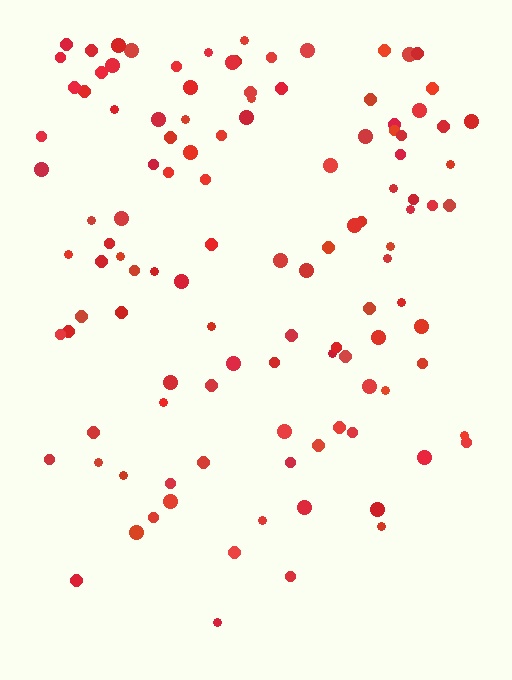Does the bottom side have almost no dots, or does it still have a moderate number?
Still a moderate number, just noticeably fewer than the top.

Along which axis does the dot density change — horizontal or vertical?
Vertical.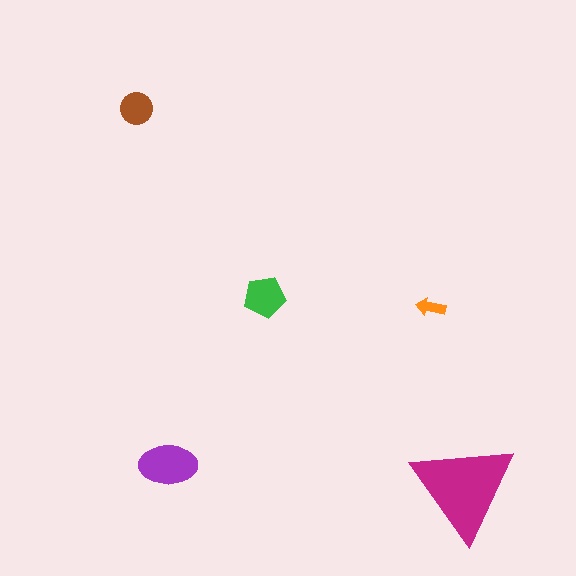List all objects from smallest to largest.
The orange arrow, the brown circle, the green pentagon, the purple ellipse, the magenta triangle.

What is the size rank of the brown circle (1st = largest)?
4th.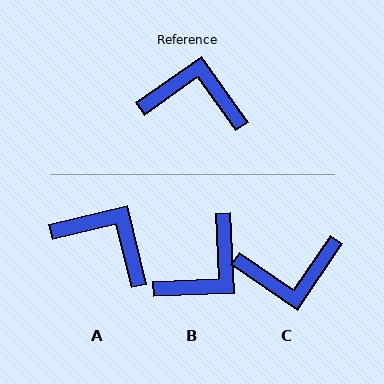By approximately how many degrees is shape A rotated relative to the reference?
Approximately 22 degrees clockwise.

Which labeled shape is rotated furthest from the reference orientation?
C, about 160 degrees away.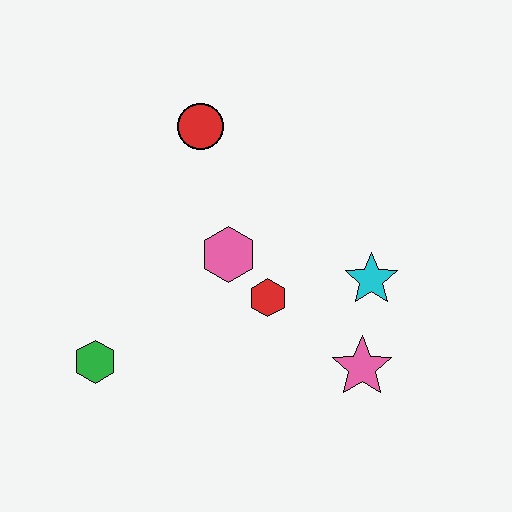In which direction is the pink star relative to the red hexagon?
The pink star is to the right of the red hexagon.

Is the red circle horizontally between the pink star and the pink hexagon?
No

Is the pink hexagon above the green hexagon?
Yes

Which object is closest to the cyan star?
The pink star is closest to the cyan star.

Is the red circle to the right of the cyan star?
No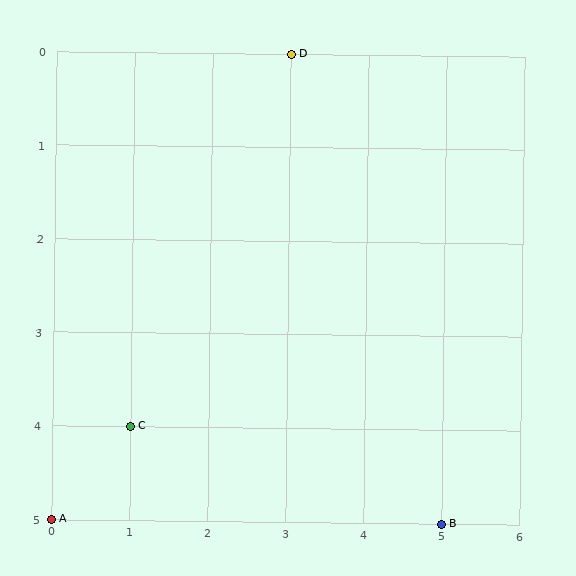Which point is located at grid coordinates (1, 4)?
Point C is at (1, 4).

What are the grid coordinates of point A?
Point A is at grid coordinates (0, 5).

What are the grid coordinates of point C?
Point C is at grid coordinates (1, 4).